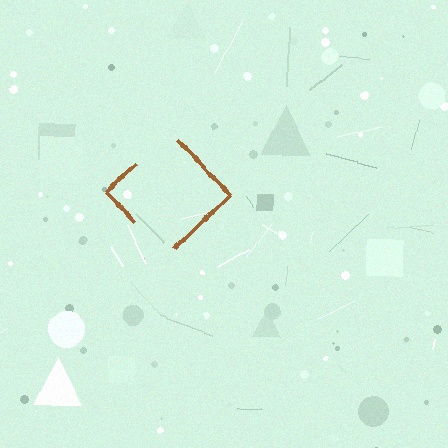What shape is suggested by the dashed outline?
The dashed outline suggests a diamond.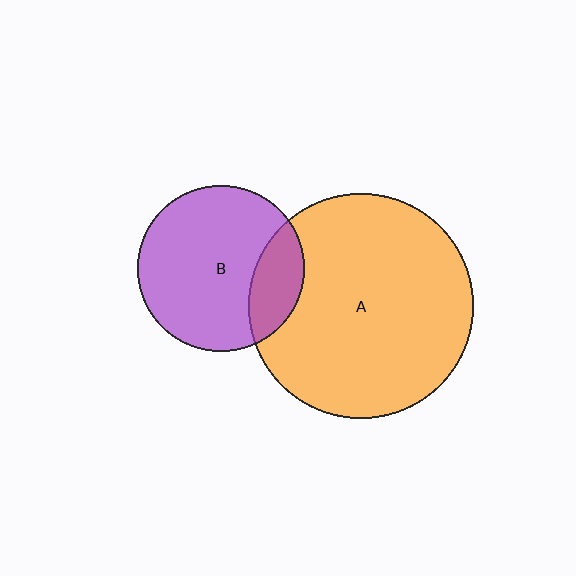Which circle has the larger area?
Circle A (orange).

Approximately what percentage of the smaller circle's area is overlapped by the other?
Approximately 20%.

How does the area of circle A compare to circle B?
Approximately 1.8 times.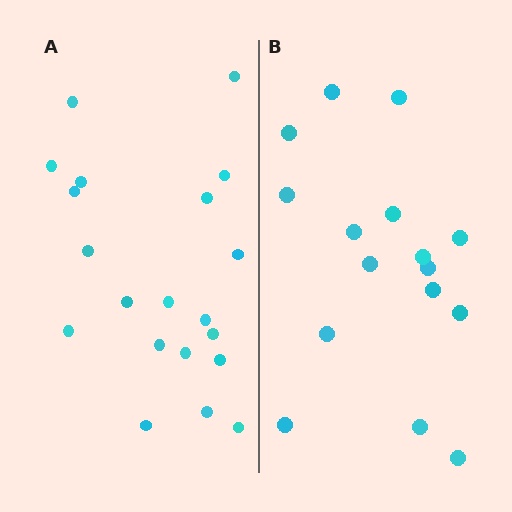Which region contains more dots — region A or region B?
Region A (the left region) has more dots.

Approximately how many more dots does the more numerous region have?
Region A has about 4 more dots than region B.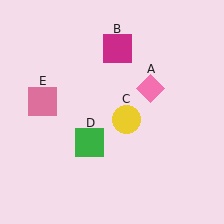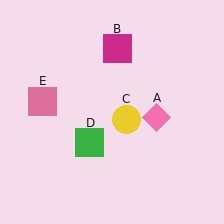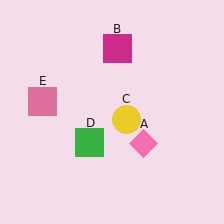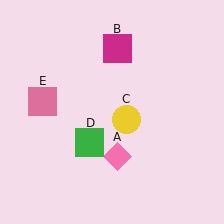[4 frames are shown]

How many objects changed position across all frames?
1 object changed position: pink diamond (object A).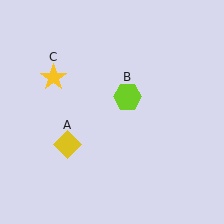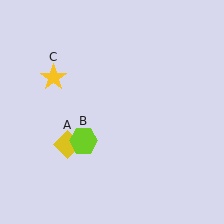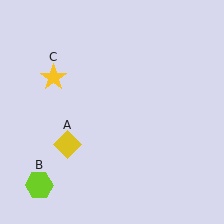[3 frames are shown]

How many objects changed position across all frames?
1 object changed position: lime hexagon (object B).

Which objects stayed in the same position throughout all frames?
Yellow diamond (object A) and yellow star (object C) remained stationary.